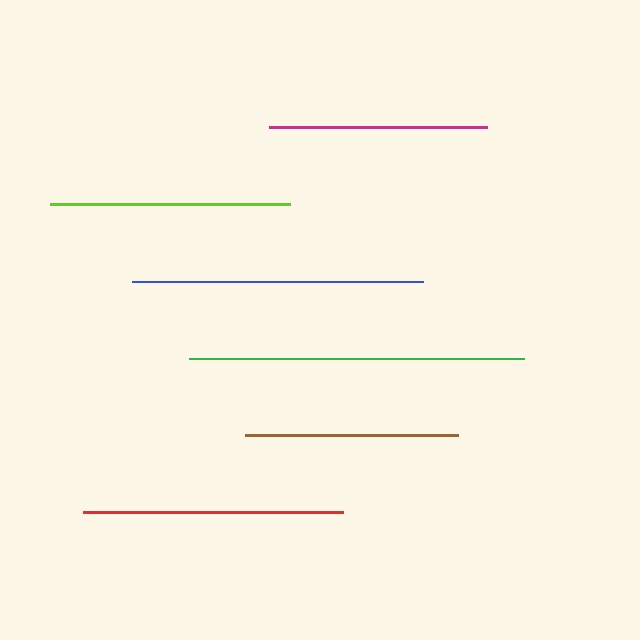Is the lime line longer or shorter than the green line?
The green line is longer than the lime line.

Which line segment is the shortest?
The brown line is the shortest at approximately 212 pixels.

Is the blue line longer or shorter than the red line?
The blue line is longer than the red line.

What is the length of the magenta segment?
The magenta segment is approximately 218 pixels long.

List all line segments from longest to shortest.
From longest to shortest: green, blue, red, lime, magenta, brown.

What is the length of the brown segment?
The brown segment is approximately 212 pixels long.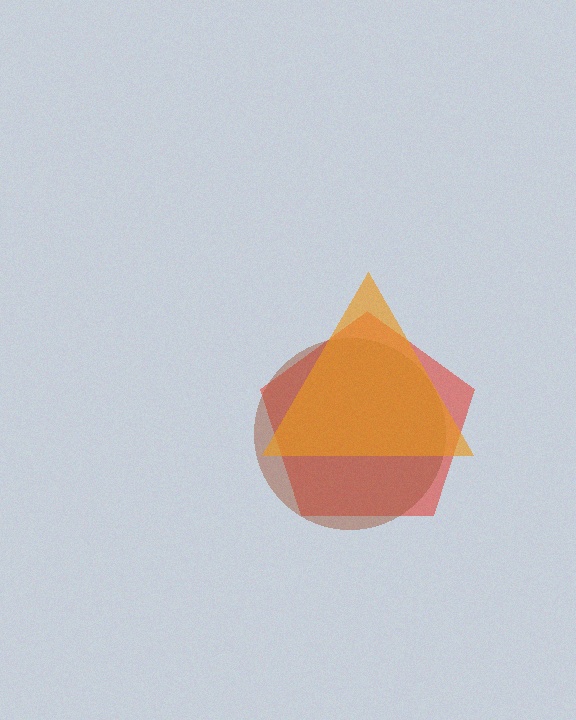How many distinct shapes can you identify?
There are 3 distinct shapes: a red pentagon, a brown circle, an orange triangle.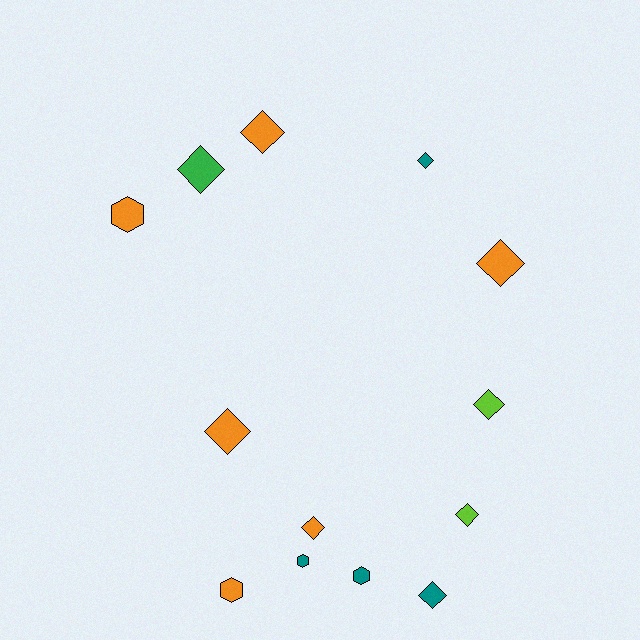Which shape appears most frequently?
Diamond, with 9 objects.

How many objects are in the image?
There are 13 objects.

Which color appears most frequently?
Orange, with 6 objects.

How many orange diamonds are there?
There are 4 orange diamonds.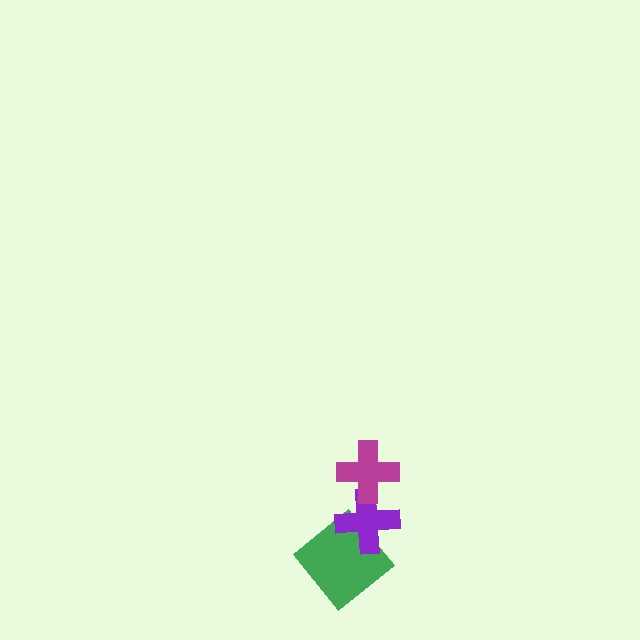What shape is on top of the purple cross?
The magenta cross is on top of the purple cross.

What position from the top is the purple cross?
The purple cross is 2nd from the top.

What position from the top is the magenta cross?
The magenta cross is 1st from the top.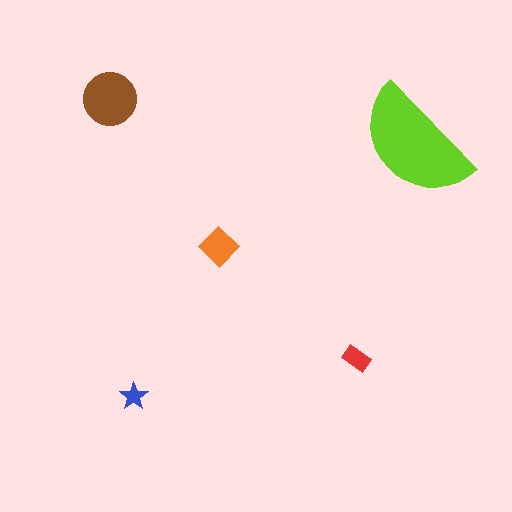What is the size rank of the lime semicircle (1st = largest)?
1st.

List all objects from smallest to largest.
The blue star, the red rectangle, the orange diamond, the brown circle, the lime semicircle.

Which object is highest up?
The brown circle is topmost.